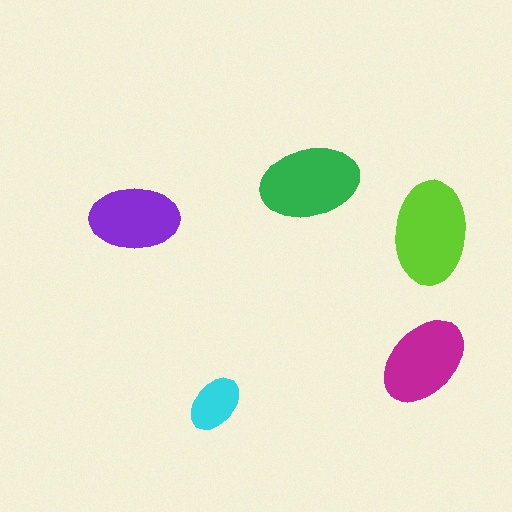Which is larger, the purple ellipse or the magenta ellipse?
The magenta one.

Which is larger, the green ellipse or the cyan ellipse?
The green one.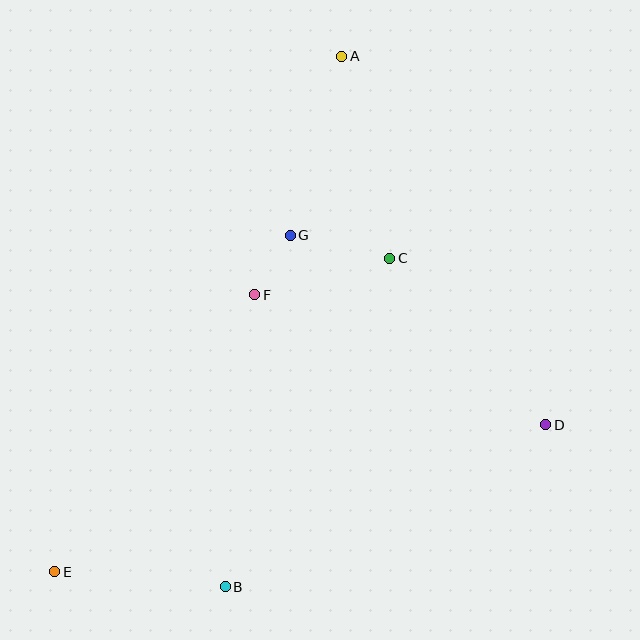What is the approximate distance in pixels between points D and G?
The distance between D and G is approximately 318 pixels.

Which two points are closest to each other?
Points F and G are closest to each other.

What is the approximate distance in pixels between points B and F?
The distance between B and F is approximately 293 pixels.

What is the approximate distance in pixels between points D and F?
The distance between D and F is approximately 319 pixels.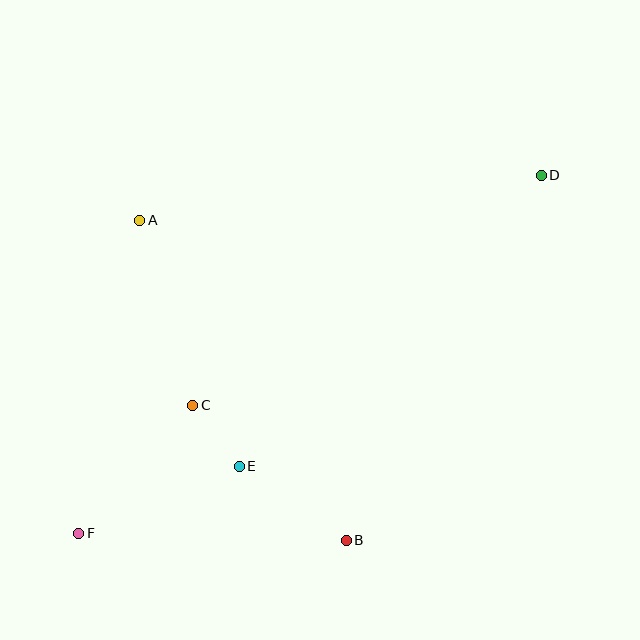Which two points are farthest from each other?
Points D and F are farthest from each other.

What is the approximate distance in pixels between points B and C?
The distance between B and C is approximately 205 pixels.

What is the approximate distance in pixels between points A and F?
The distance between A and F is approximately 319 pixels.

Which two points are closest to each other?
Points C and E are closest to each other.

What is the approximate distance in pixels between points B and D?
The distance between B and D is approximately 414 pixels.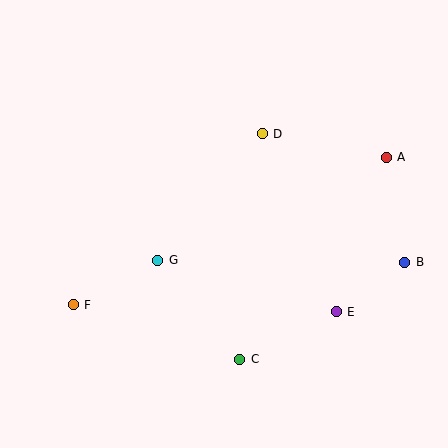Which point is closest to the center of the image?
Point G at (158, 260) is closest to the center.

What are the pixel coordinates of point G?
Point G is at (158, 260).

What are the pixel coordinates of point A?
Point A is at (386, 157).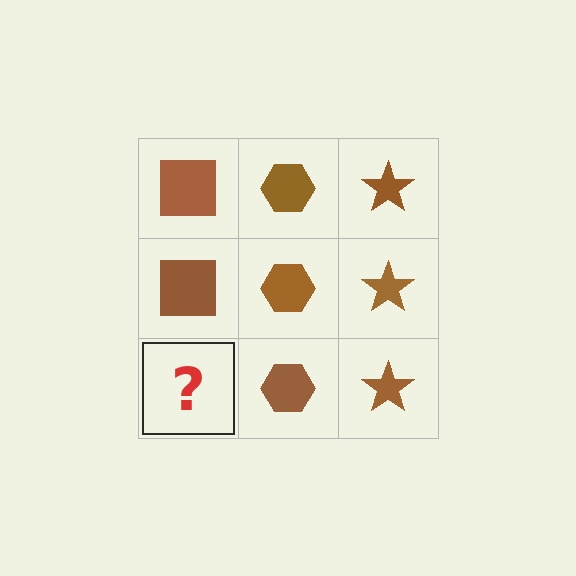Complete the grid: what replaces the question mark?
The question mark should be replaced with a brown square.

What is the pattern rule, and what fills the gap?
The rule is that each column has a consistent shape. The gap should be filled with a brown square.